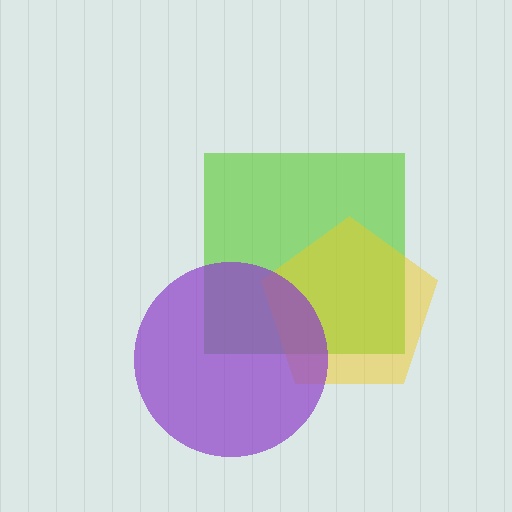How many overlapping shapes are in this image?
There are 3 overlapping shapes in the image.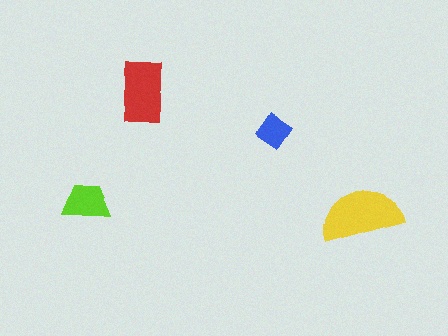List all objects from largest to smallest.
The yellow semicircle, the red rectangle, the lime trapezoid, the blue diamond.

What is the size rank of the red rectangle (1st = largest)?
2nd.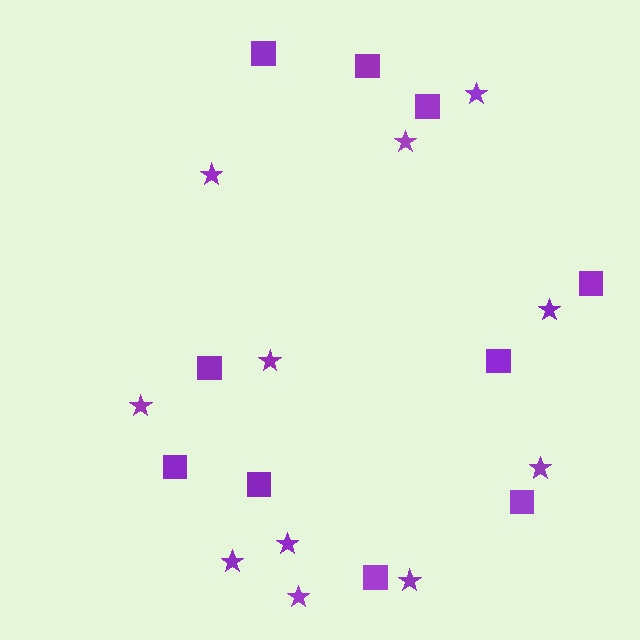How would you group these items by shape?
There are 2 groups: one group of squares (10) and one group of stars (11).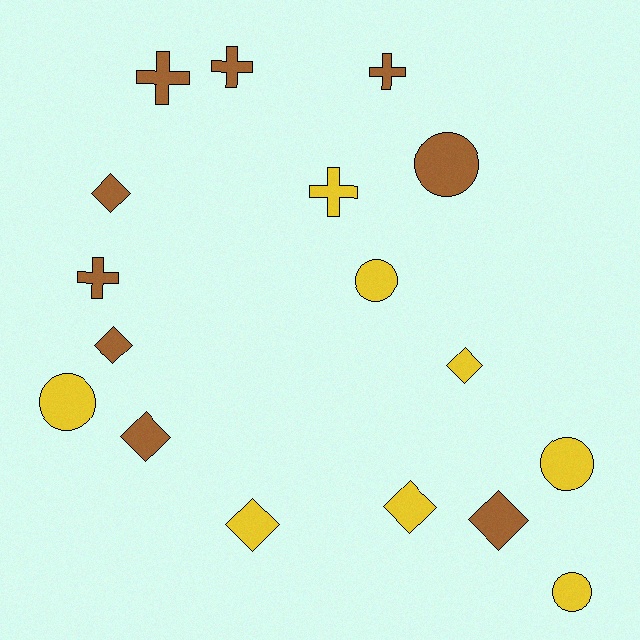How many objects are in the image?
There are 17 objects.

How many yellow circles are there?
There are 4 yellow circles.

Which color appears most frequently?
Brown, with 9 objects.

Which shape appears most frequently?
Diamond, with 7 objects.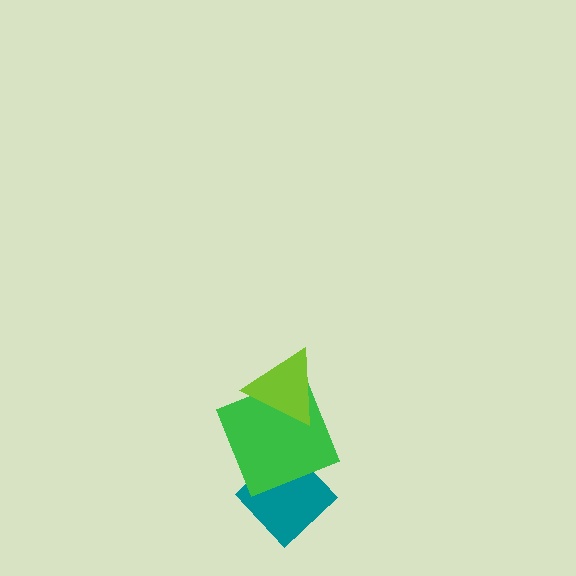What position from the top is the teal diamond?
The teal diamond is 3rd from the top.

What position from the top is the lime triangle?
The lime triangle is 1st from the top.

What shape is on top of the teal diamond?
The green square is on top of the teal diamond.